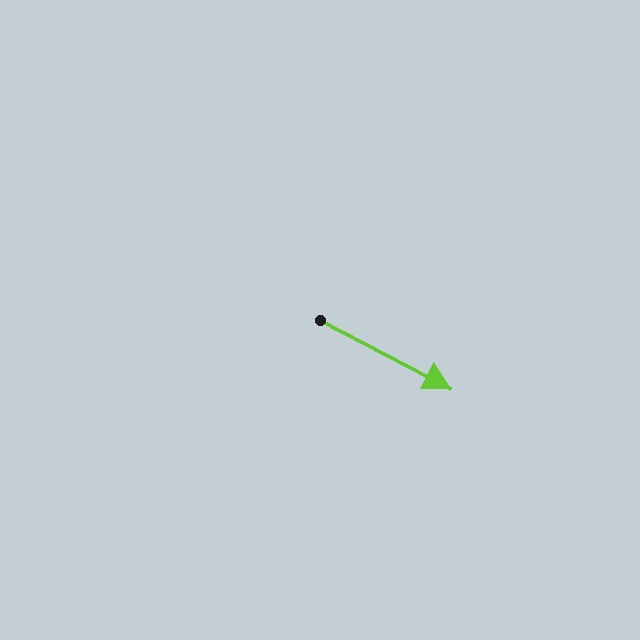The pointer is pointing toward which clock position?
Roughly 4 o'clock.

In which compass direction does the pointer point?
Southeast.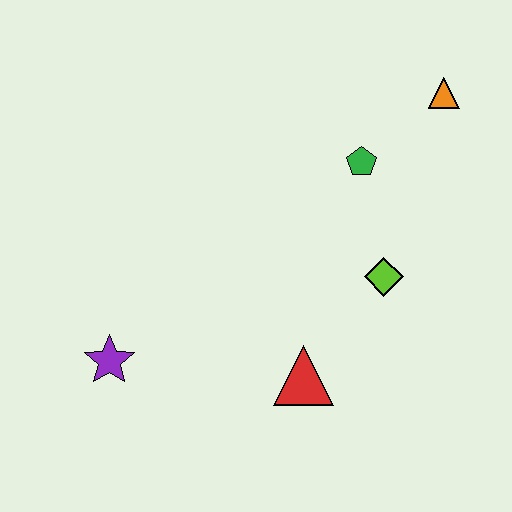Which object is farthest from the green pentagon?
The purple star is farthest from the green pentagon.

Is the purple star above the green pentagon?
No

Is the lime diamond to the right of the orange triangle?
No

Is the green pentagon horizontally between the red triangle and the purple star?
No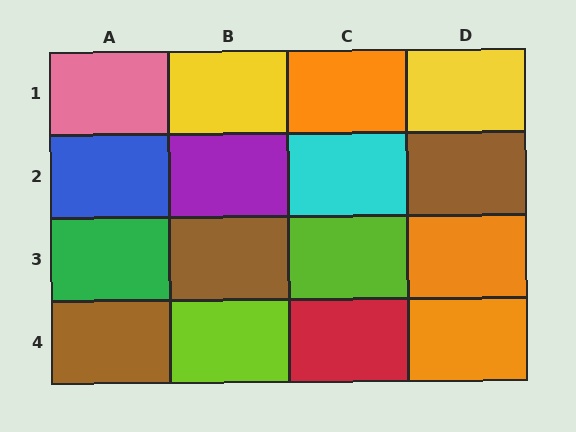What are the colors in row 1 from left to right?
Pink, yellow, orange, yellow.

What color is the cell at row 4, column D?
Orange.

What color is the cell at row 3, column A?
Green.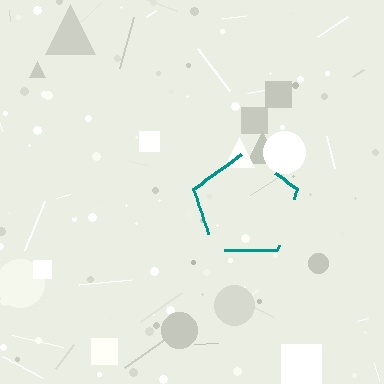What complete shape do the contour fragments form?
The contour fragments form a pentagon.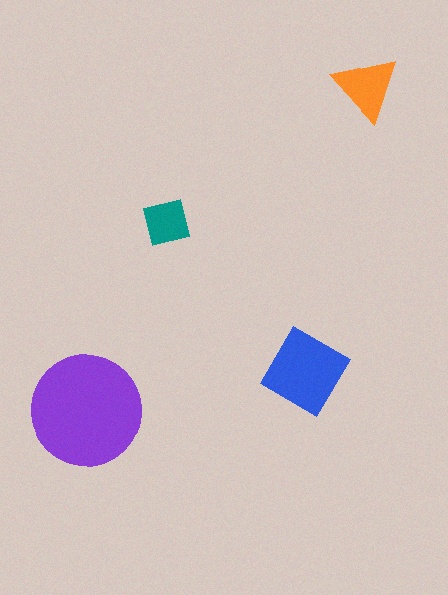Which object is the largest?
The purple circle.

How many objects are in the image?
There are 4 objects in the image.